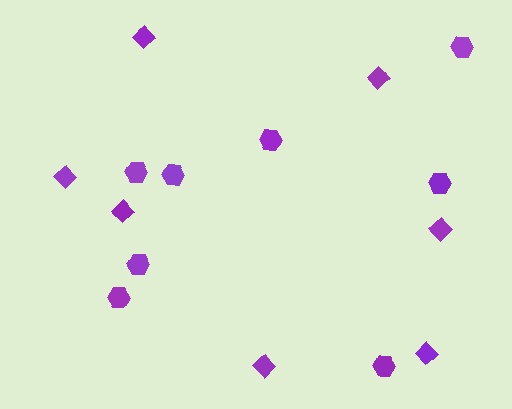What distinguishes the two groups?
There are 2 groups: one group of diamonds (7) and one group of hexagons (8).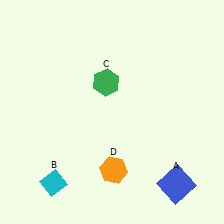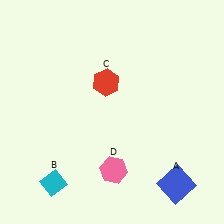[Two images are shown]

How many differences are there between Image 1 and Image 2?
There are 2 differences between the two images.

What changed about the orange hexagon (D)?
In Image 1, D is orange. In Image 2, it changed to pink.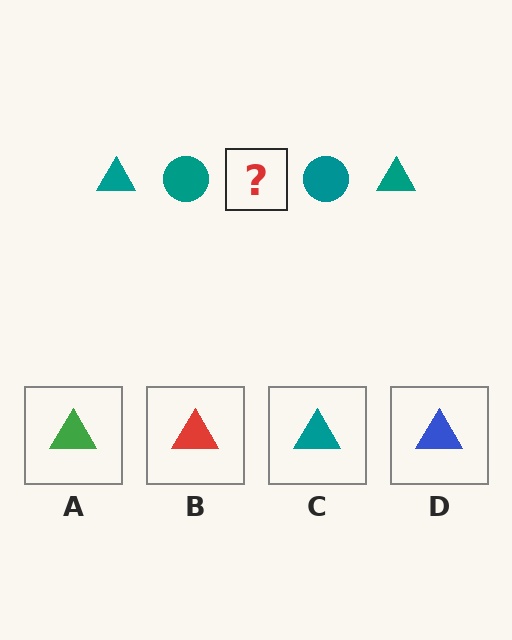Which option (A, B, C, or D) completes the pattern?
C.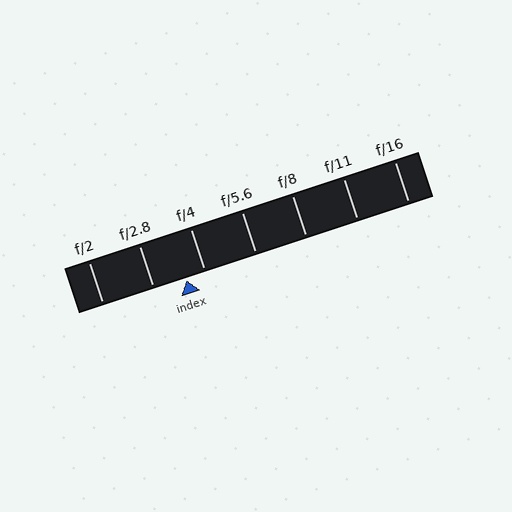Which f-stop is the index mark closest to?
The index mark is closest to f/4.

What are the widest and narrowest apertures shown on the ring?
The widest aperture shown is f/2 and the narrowest is f/16.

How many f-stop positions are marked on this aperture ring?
There are 7 f-stop positions marked.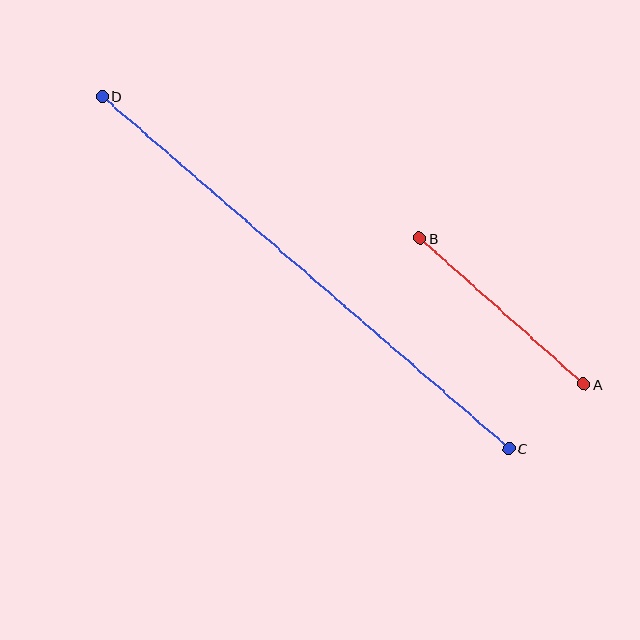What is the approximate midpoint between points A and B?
The midpoint is at approximately (502, 311) pixels.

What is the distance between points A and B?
The distance is approximately 219 pixels.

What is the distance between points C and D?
The distance is approximately 538 pixels.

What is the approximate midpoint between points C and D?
The midpoint is at approximately (305, 272) pixels.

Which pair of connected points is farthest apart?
Points C and D are farthest apart.